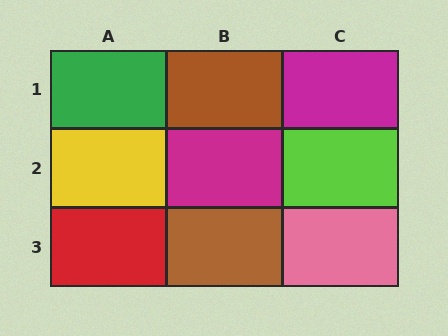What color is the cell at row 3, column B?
Brown.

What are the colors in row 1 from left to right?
Green, brown, magenta.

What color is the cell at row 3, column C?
Pink.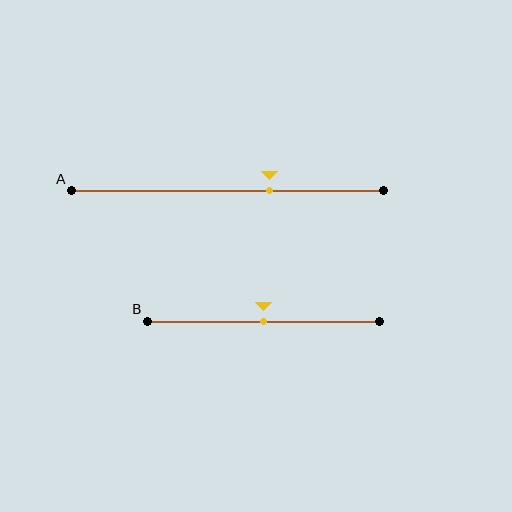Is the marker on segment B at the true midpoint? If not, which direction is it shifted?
Yes, the marker on segment B is at the true midpoint.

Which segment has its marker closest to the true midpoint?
Segment B has its marker closest to the true midpoint.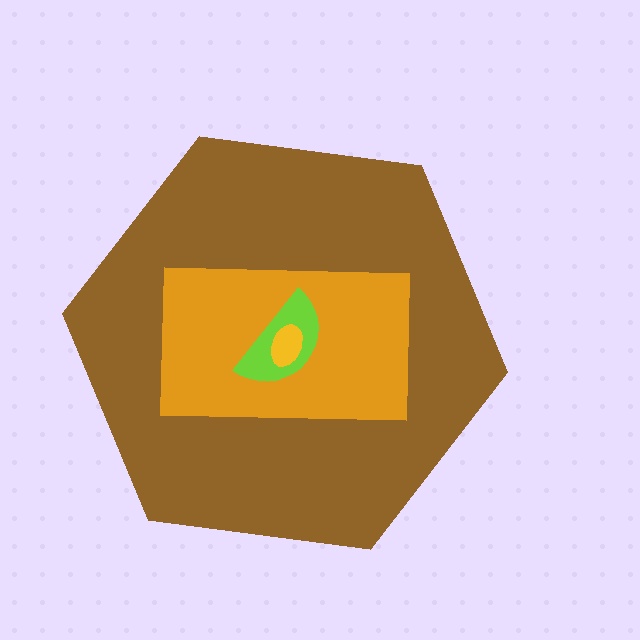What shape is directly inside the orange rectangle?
The lime semicircle.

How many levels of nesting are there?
4.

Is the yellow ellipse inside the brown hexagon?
Yes.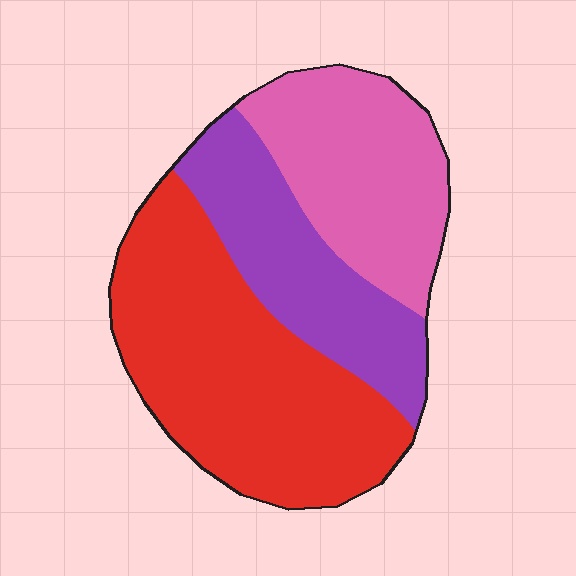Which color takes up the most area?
Red, at roughly 45%.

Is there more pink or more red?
Red.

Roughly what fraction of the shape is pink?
Pink takes up about one quarter (1/4) of the shape.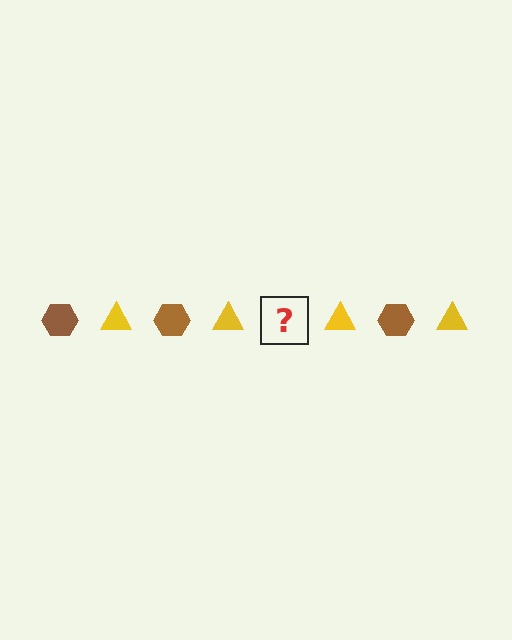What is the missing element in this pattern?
The missing element is a brown hexagon.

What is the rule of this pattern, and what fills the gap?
The rule is that the pattern alternates between brown hexagon and yellow triangle. The gap should be filled with a brown hexagon.